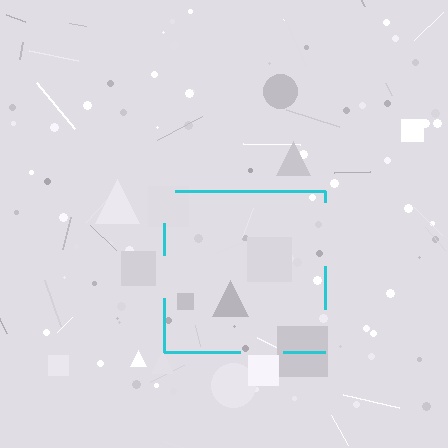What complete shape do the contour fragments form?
The contour fragments form a square.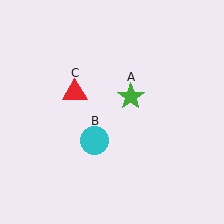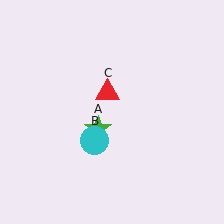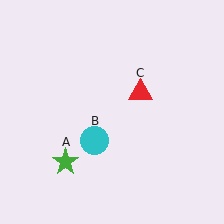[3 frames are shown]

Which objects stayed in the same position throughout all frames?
Cyan circle (object B) remained stationary.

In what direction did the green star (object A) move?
The green star (object A) moved down and to the left.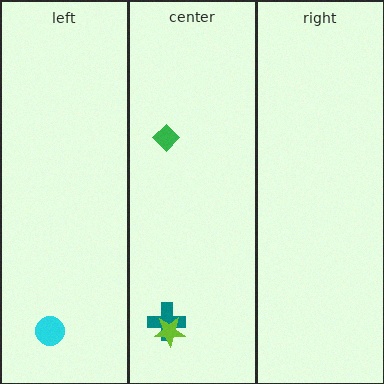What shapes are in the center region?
The teal cross, the green diamond, the lime star.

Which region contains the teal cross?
The center region.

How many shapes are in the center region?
3.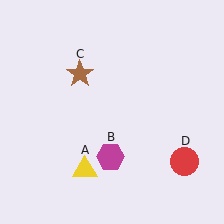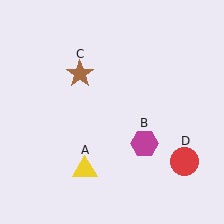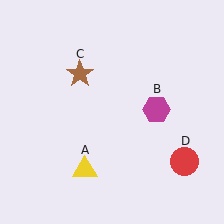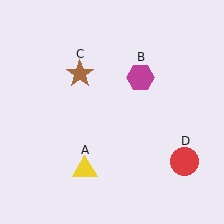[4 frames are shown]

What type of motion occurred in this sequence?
The magenta hexagon (object B) rotated counterclockwise around the center of the scene.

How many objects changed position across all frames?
1 object changed position: magenta hexagon (object B).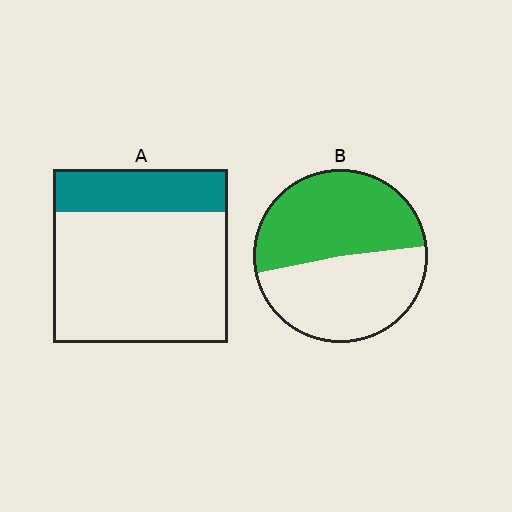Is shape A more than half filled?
No.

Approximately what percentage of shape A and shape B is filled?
A is approximately 25% and B is approximately 50%.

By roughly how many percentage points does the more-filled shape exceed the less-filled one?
By roughly 25 percentage points (B over A).